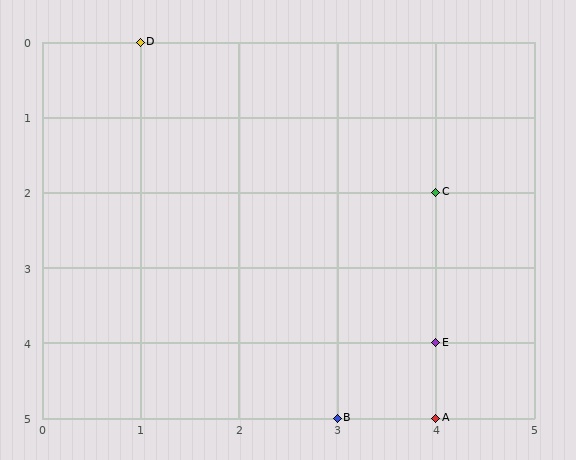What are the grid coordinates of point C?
Point C is at grid coordinates (4, 2).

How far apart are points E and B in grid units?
Points E and B are 1 column and 1 row apart (about 1.4 grid units diagonally).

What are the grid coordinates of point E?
Point E is at grid coordinates (4, 4).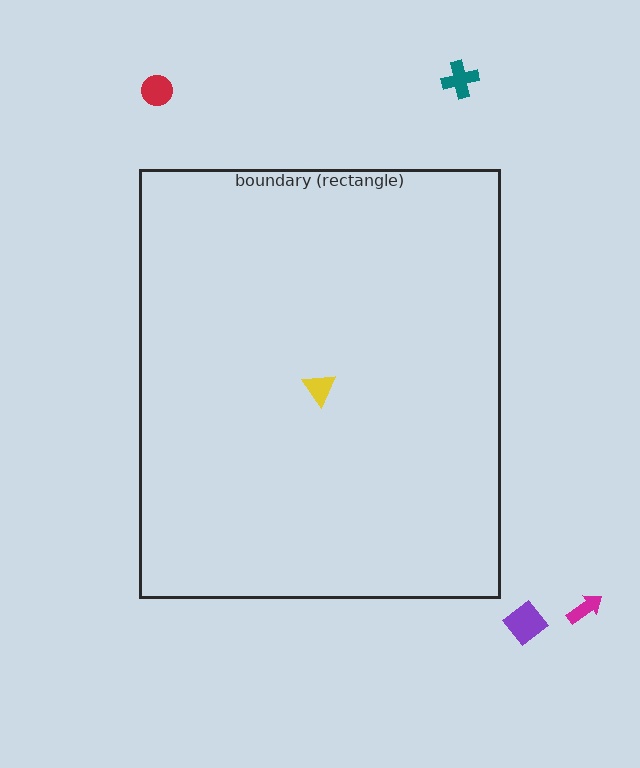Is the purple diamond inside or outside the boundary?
Outside.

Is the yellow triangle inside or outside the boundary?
Inside.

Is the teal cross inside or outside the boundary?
Outside.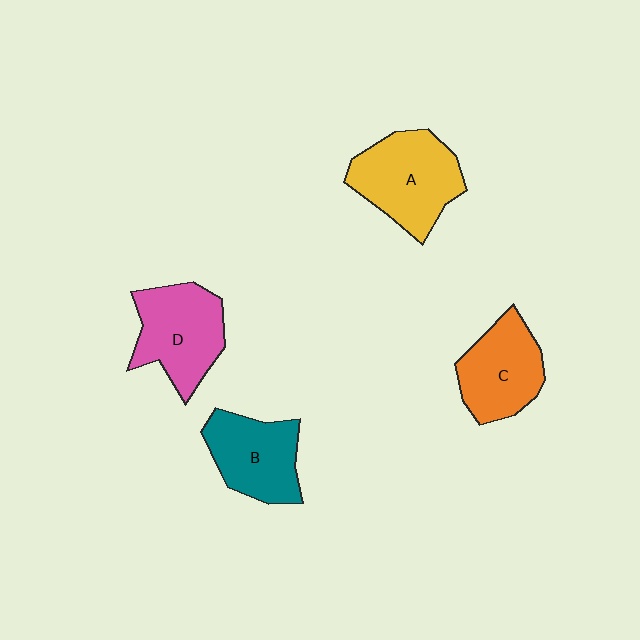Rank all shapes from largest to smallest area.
From largest to smallest: A (yellow), D (pink), C (orange), B (teal).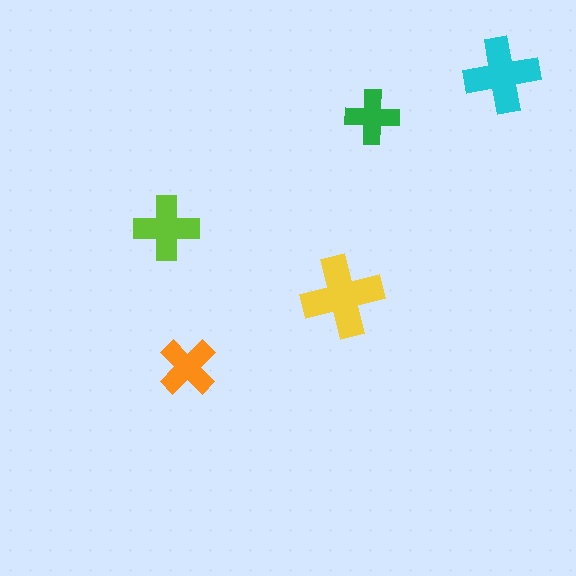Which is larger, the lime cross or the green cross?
The lime one.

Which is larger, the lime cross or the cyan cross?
The cyan one.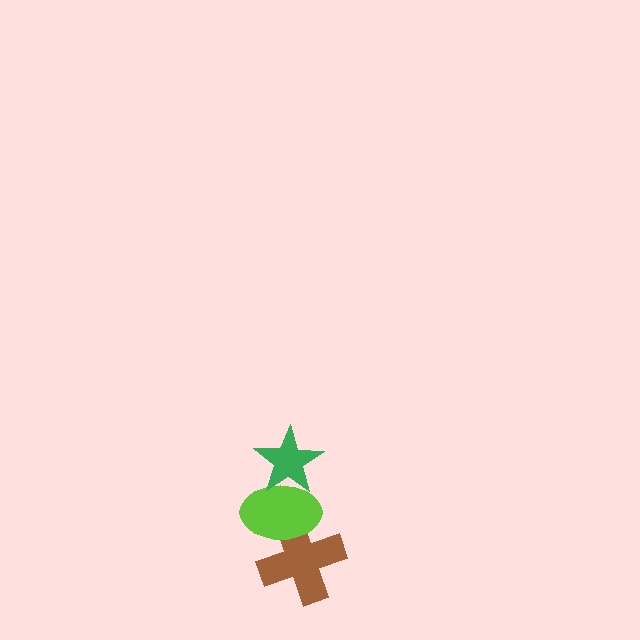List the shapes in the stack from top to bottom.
From top to bottom: the green star, the lime ellipse, the brown cross.